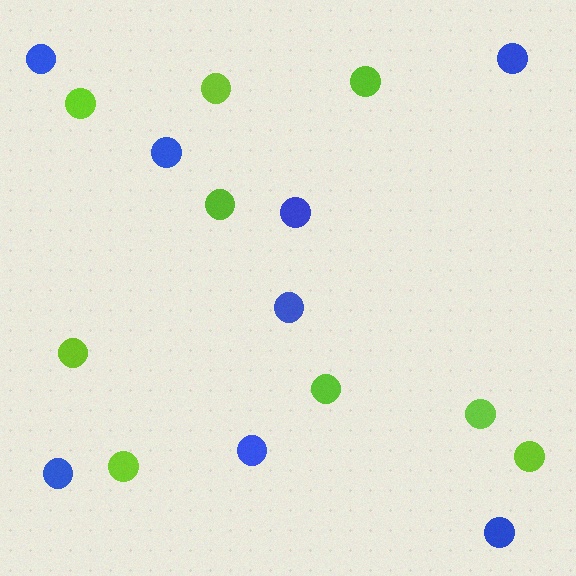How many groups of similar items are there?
There are 2 groups: one group of blue circles (8) and one group of lime circles (9).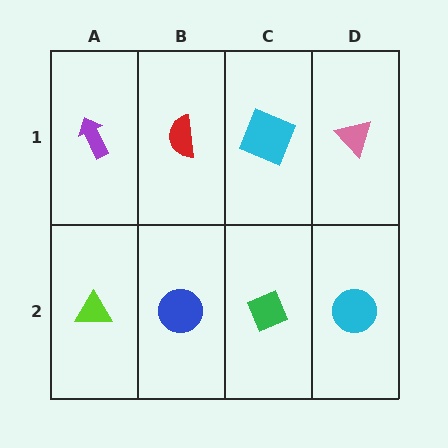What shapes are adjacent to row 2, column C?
A cyan square (row 1, column C), a blue circle (row 2, column B), a cyan circle (row 2, column D).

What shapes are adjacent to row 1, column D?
A cyan circle (row 2, column D), a cyan square (row 1, column C).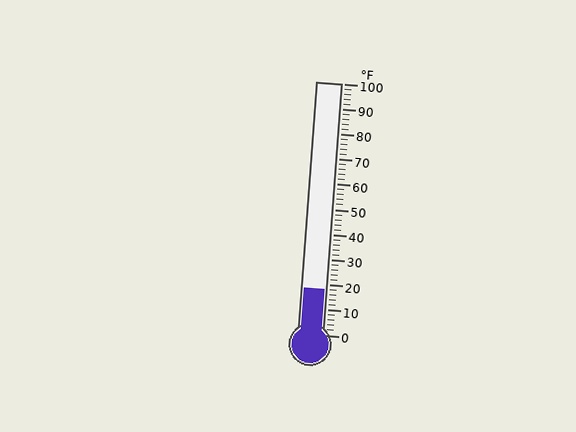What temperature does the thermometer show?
The thermometer shows approximately 18°F.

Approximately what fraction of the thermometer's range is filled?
The thermometer is filled to approximately 20% of its range.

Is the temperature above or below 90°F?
The temperature is below 90°F.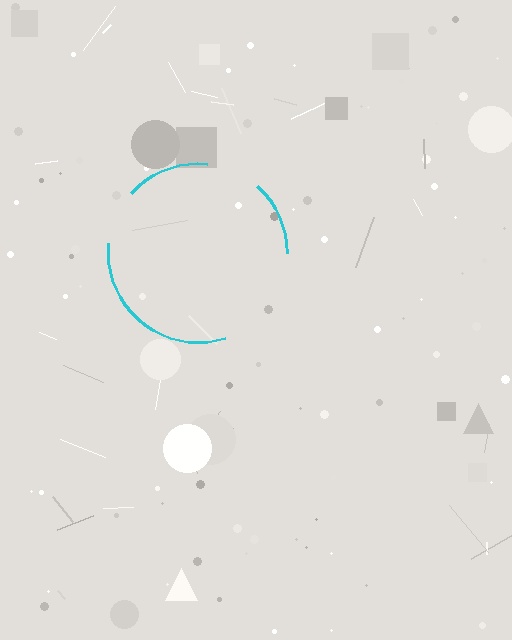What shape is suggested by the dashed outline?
The dashed outline suggests a circle.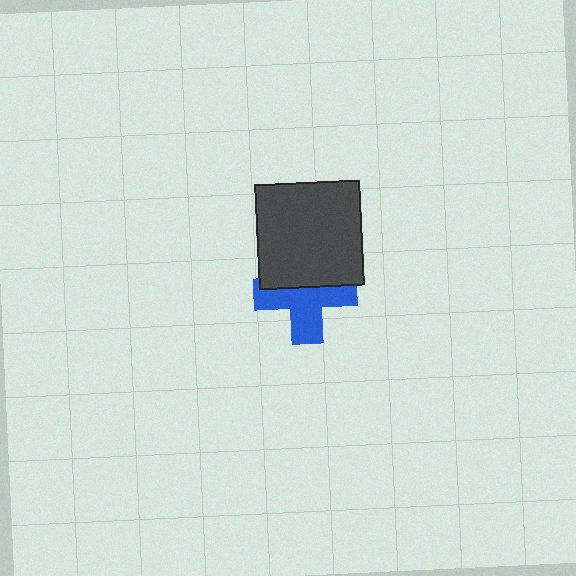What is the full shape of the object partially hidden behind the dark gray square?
The partially hidden object is a blue cross.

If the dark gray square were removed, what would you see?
You would see the complete blue cross.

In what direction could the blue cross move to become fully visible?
The blue cross could move down. That would shift it out from behind the dark gray square entirely.